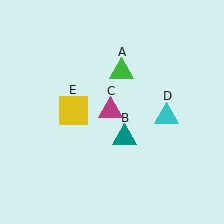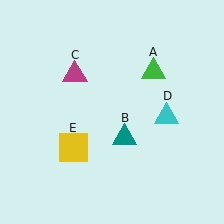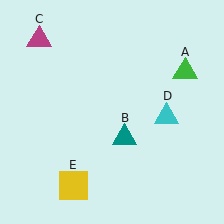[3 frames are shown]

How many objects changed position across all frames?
3 objects changed position: green triangle (object A), magenta triangle (object C), yellow square (object E).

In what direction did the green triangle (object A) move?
The green triangle (object A) moved right.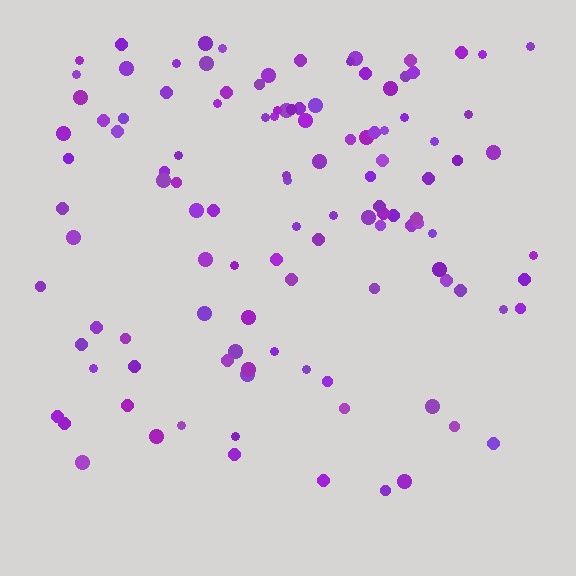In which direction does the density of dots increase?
From bottom to top, with the top side densest.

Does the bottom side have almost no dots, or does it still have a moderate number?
Still a moderate number, just noticeably fewer than the top.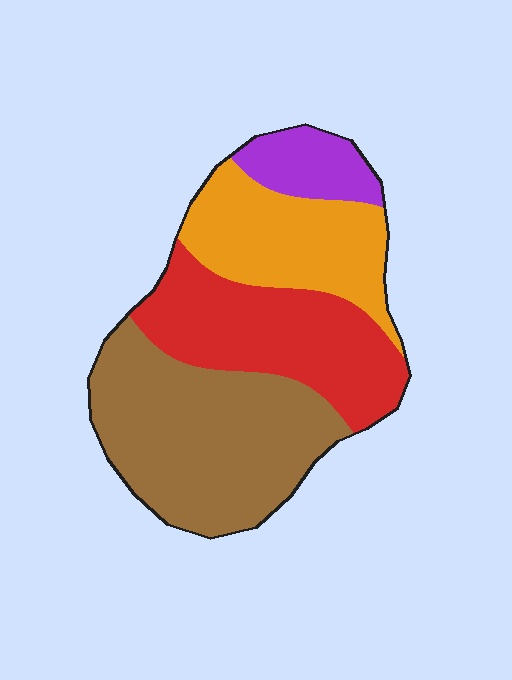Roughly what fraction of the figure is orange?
Orange covers around 25% of the figure.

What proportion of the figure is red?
Red takes up about one quarter (1/4) of the figure.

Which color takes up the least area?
Purple, at roughly 10%.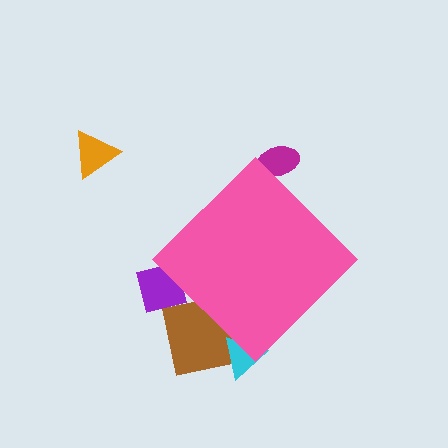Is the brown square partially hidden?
Yes, the brown square is partially hidden behind the pink diamond.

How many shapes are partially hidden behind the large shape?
4 shapes are partially hidden.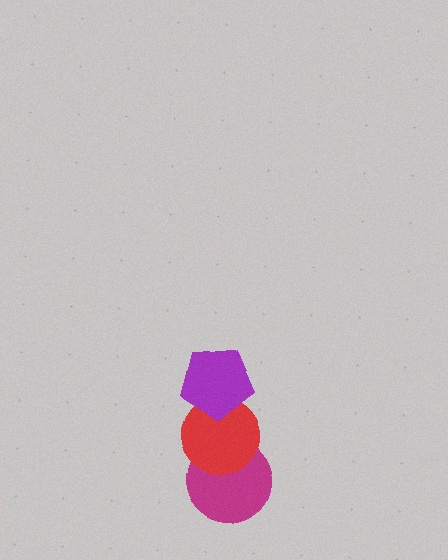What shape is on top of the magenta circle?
The red circle is on top of the magenta circle.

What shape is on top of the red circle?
The purple pentagon is on top of the red circle.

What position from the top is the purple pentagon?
The purple pentagon is 1st from the top.